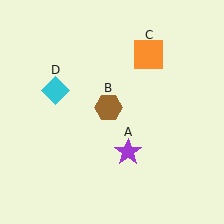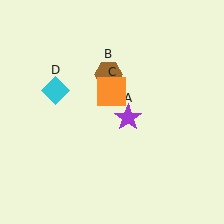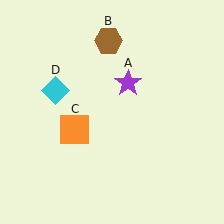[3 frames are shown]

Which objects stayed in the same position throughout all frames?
Cyan diamond (object D) remained stationary.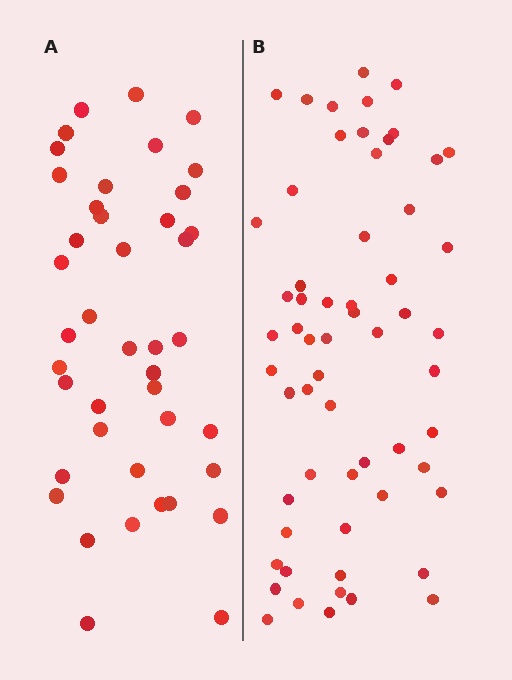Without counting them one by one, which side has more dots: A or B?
Region B (the right region) has more dots.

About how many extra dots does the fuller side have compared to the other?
Region B has approximately 20 more dots than region A.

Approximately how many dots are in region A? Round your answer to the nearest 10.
About 40 dots. (The exact count is 42, which rounds to 40.)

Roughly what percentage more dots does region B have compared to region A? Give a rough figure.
About 45% more.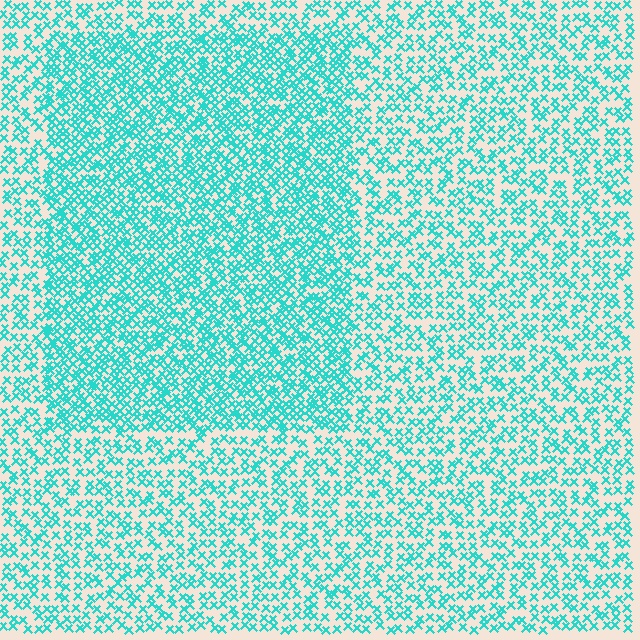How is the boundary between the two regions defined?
The boundary is defined by a change in element density (approximately 1.8x ratio). All elements are the same color, size, and shape.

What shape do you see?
I see a rectangle.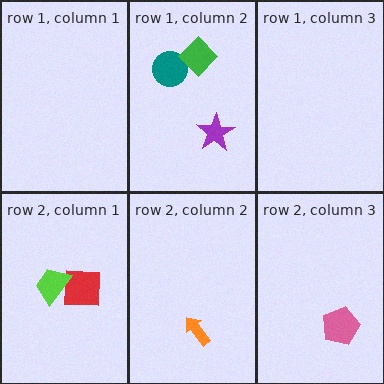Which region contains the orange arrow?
The row 2, column 2 region.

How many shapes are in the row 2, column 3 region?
1.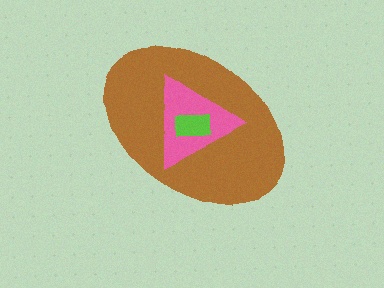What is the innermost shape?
The lime rectangle.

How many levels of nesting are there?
3.